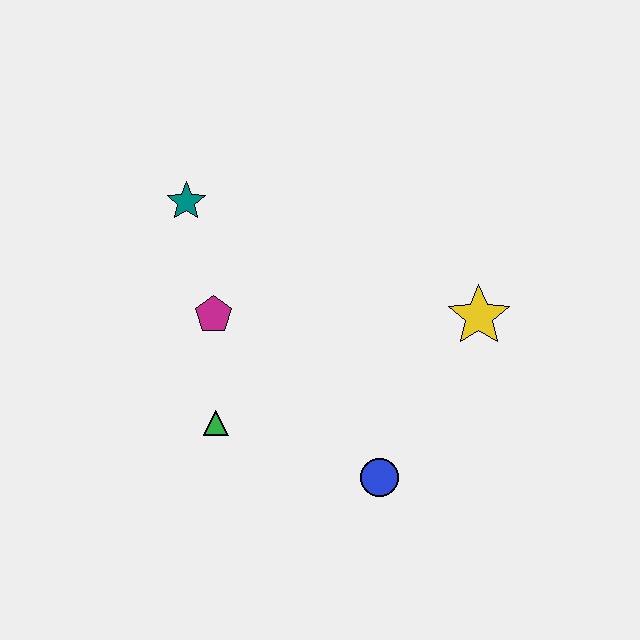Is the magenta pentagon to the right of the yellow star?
No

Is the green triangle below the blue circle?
No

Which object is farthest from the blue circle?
The teal star is farthest from the blue circle.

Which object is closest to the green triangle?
The magenta pentagon is closest to the green triangle.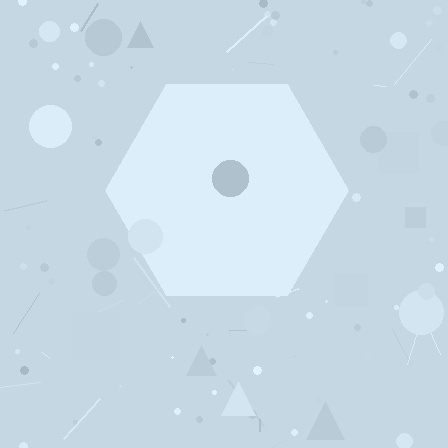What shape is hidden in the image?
A hexagon is hidden in the image.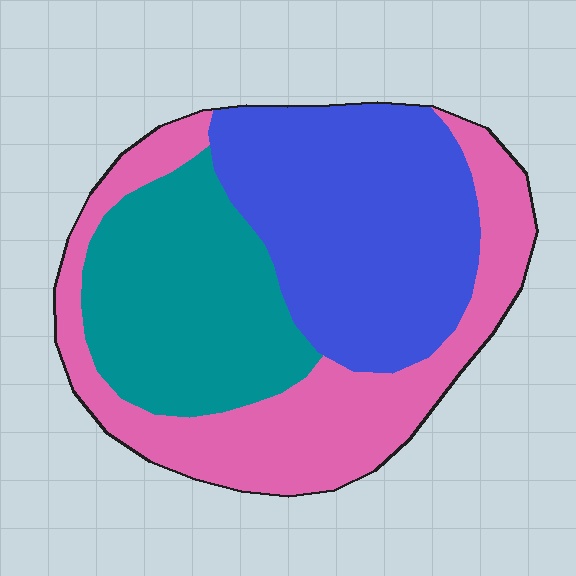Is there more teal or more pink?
Pink.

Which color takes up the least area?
Teal, at roughly 30%.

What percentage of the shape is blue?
Blue takes up about three eighths (3/8) of the shape.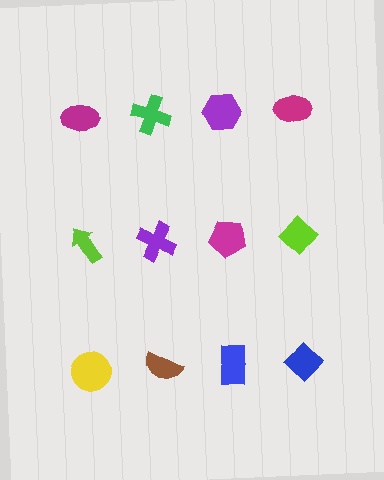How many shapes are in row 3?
4 shapes.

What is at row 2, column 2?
A purple cross.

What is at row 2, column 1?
A lime arrow.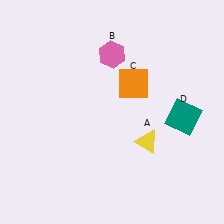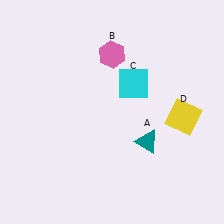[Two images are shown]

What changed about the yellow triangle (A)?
In Image 1, A is yellow. In Image 2, it changed to teal.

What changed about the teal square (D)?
In Image 1, D is teal. In Image 2, it changed to yellow.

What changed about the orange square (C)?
In Image 1, C is orange. In Image 2, it changed to cyan.